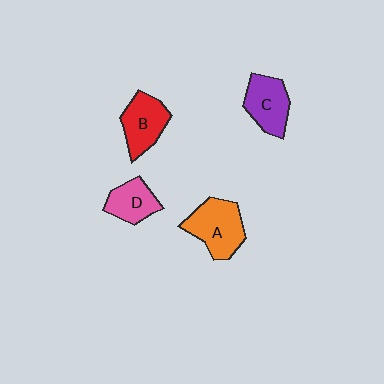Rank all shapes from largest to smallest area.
From largest to smallest: A (orange), B (red), C (purple), D (pink).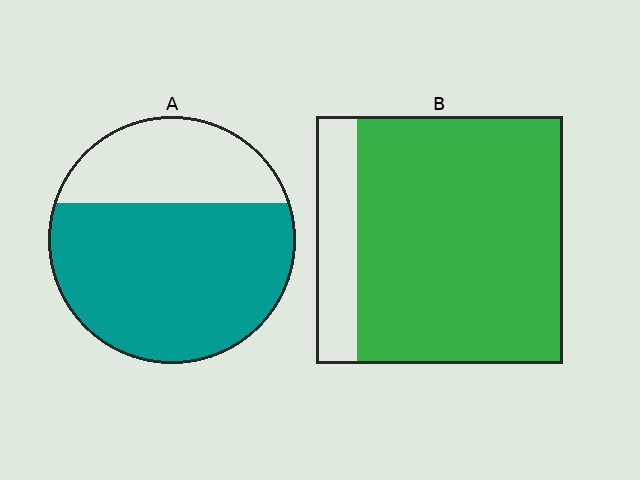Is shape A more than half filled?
Yes.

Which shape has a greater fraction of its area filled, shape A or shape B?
Shape B.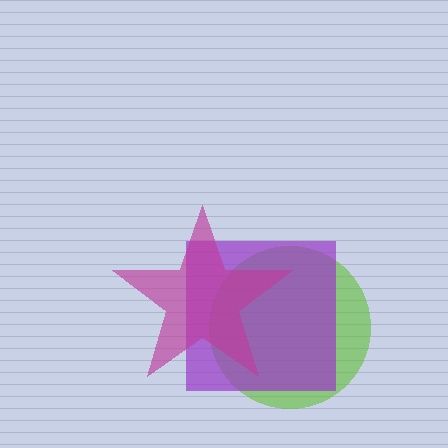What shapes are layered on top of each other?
The layered shapes are: a lime circle, a purple square, a magenta star.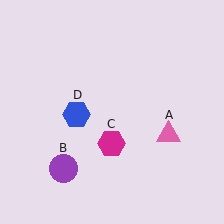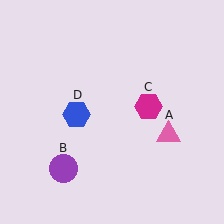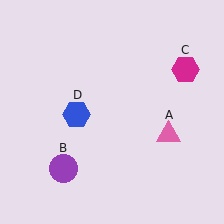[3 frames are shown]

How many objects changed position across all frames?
1 object changed position: magenta hexagon (object C).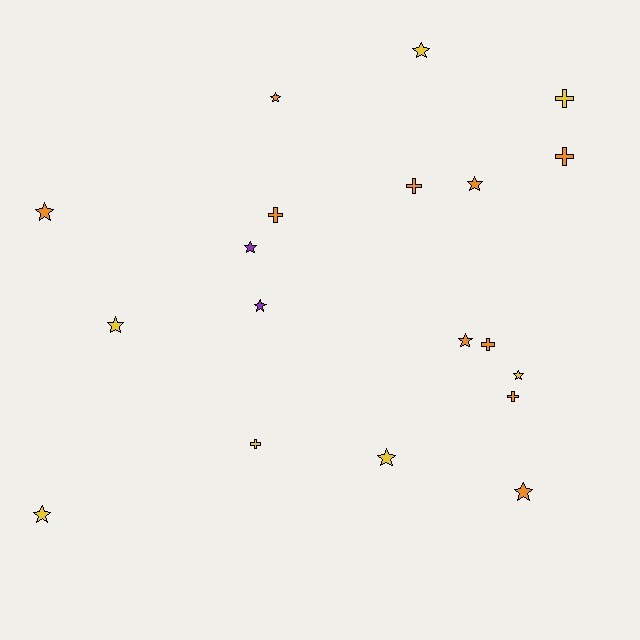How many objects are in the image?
There are 19 objects.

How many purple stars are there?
There are 2 purple stars.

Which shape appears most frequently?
Star, with 12 objects.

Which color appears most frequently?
Orange, with 10 objects.